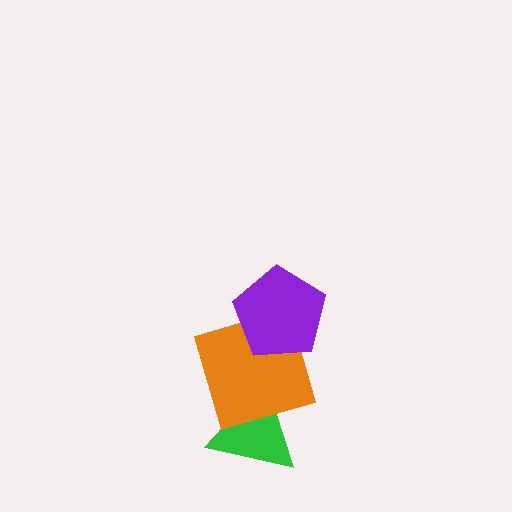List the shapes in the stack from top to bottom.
From top to bottom: the purple pentagon, the orange square, the green triangle.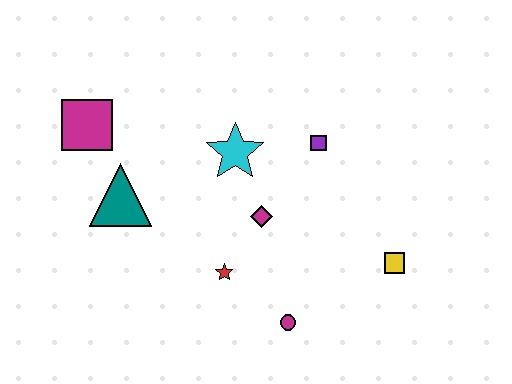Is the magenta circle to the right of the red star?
Yes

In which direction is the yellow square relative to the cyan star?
The yellow square is to the right of the cyan star.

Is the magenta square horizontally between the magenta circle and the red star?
No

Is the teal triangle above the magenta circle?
Yes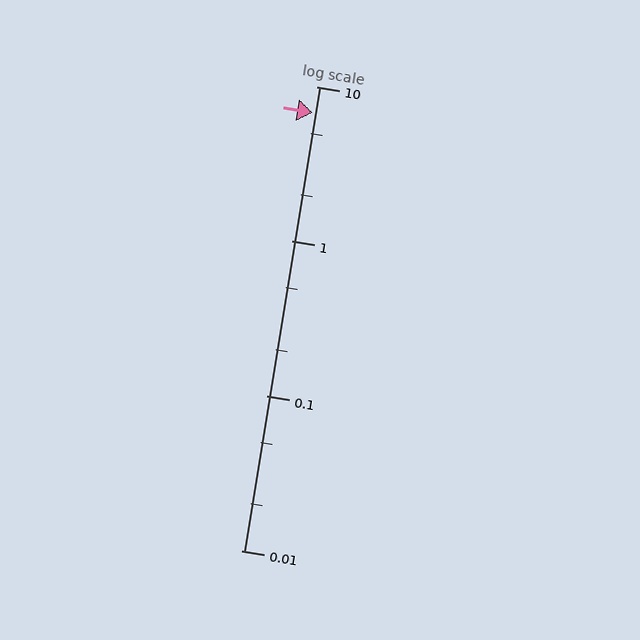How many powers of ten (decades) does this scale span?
The scale spans 3 decades, from 0.01 to 10.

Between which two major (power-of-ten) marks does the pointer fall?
The pointer is between 1 and 10.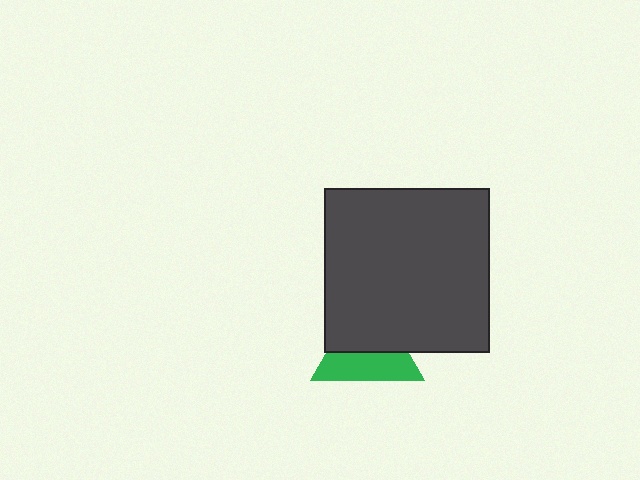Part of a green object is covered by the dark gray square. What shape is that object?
It is a triangle.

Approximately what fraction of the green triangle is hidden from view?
Roughly 52% of the green triangle is hidden behind the dark gray square.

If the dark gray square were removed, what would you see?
You would see the complete green triangle.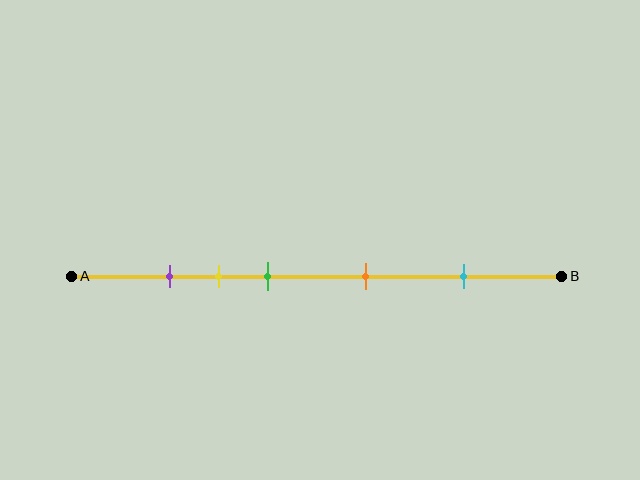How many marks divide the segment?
There are 5 marks dividing the segment.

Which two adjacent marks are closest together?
The purple and yellow marks are the closest adjacent pair.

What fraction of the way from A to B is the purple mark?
The purple mark is approximately 20% (0.2) of the way from A to B.